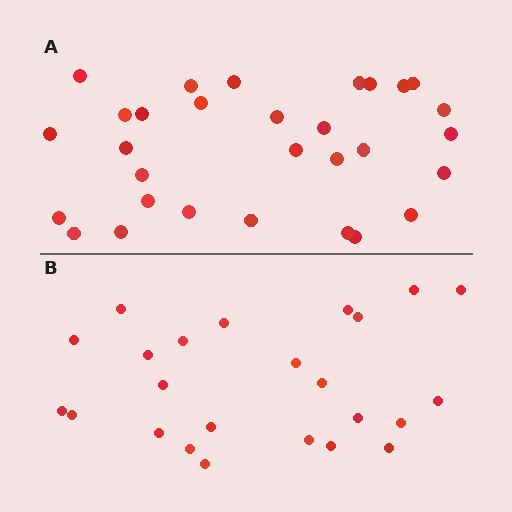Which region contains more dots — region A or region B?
Region A (the top region) has more dots.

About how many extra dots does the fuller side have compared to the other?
Region A has about 6 more dots than region B.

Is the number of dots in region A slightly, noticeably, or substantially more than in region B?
Region A has noticeably more, but not dramatically so. The ratio is roughly 1.2 to 1.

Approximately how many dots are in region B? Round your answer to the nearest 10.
About 20 dots. (The exact count is 24, which rounds to 20.)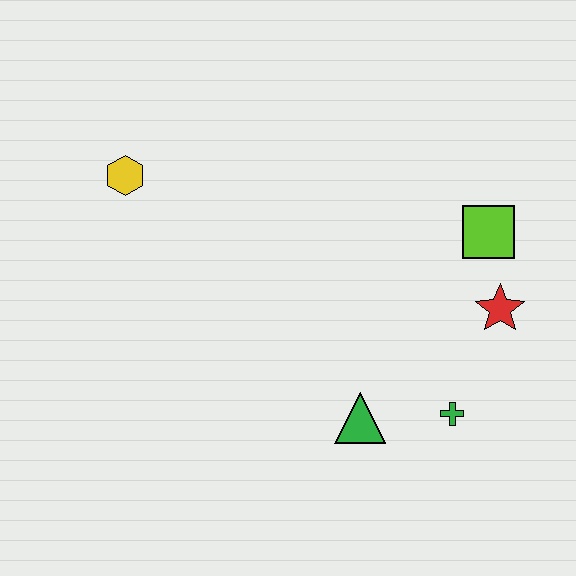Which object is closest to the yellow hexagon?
The green triangle is closest to the yellow hexagon.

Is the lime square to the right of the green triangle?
Yes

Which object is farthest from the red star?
The yellow hexagon is farthest from the red star.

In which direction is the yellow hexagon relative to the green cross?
The yellow hexagon is to the left of the green cross.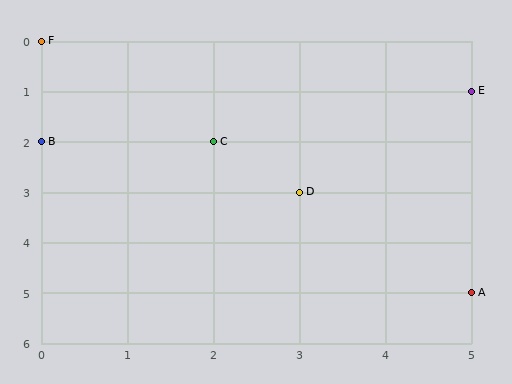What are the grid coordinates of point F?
Point F is at grid coordinates (0, 0).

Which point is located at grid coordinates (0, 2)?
Point B is at (0, 2).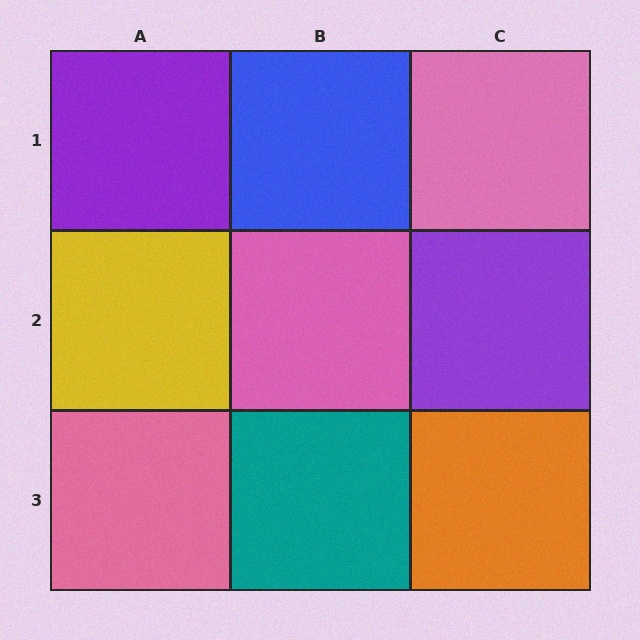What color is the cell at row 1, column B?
Blue.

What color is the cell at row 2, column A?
Yellow.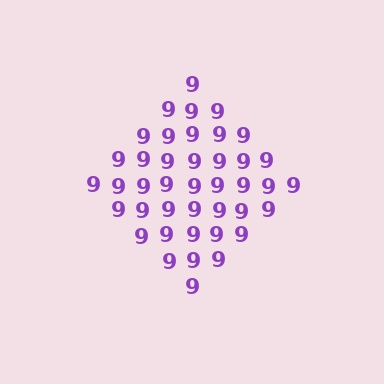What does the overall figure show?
The overall figure shows a diamond.